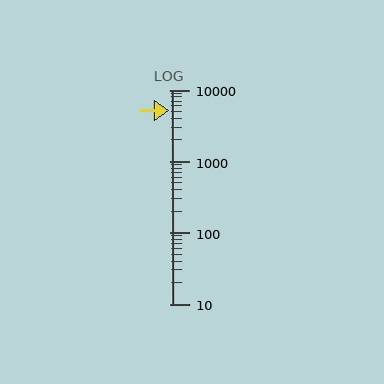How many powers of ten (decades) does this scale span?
The scale spans 3 decades, from 10 to 10000.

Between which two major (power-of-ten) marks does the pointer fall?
The pointer is between 1000 and 10000.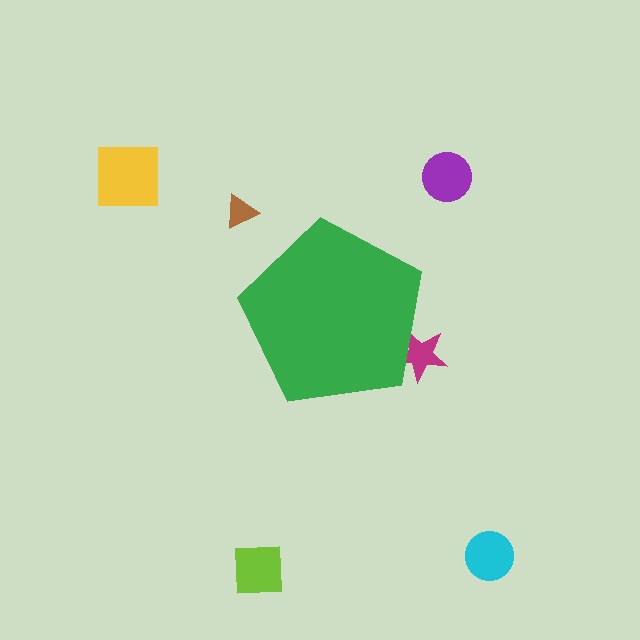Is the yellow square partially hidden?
No, the yellow square is fully visible.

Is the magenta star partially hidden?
Yes, the magenta star is partially hidden behind the green pentagon.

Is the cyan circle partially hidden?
No, the cyan circle is fully visible.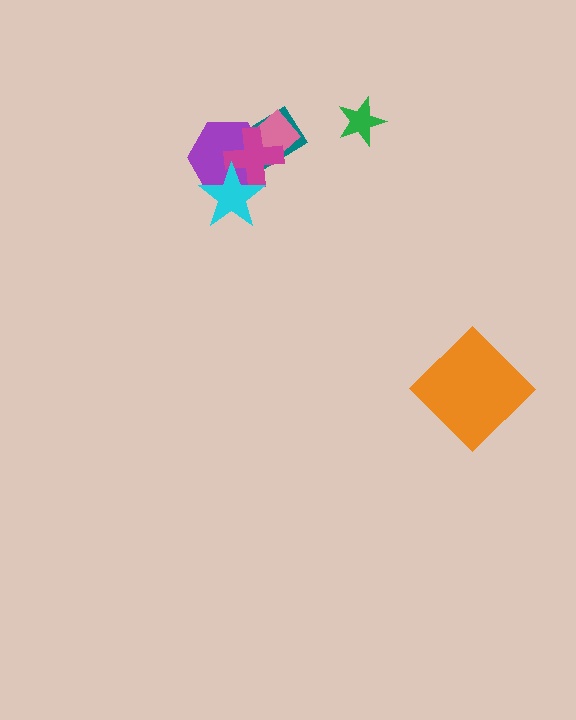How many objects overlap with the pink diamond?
3 objects overlap with the pink diamond.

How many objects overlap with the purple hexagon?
4 objects overlap with the purple hexagon.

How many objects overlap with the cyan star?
3 objects overlap with the cyan star.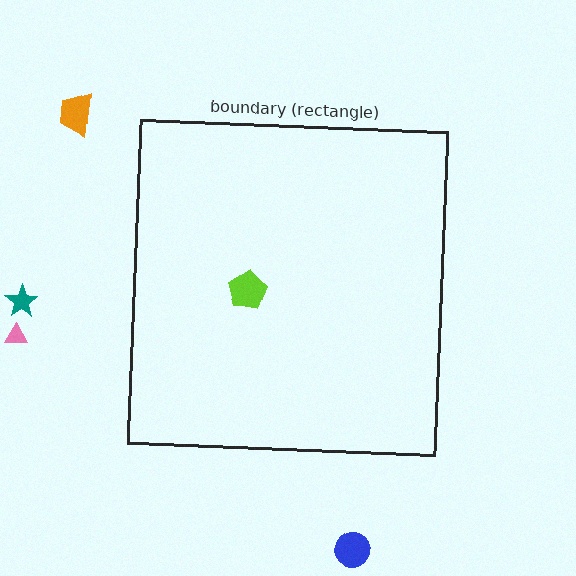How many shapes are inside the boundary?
1 inside, 4 outside.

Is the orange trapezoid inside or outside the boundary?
Outside.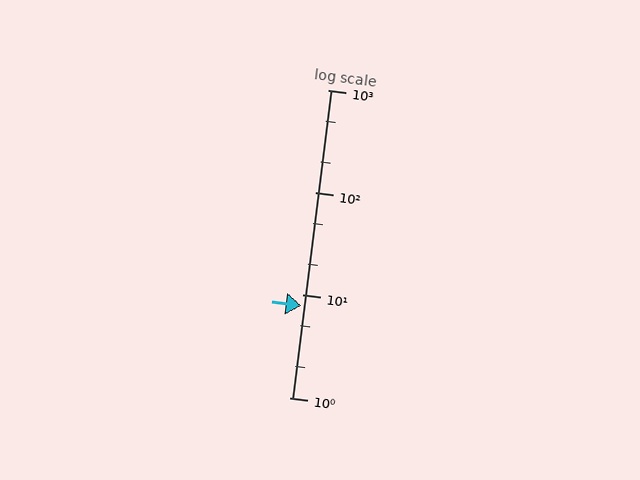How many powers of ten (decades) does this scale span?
The scale spans 3 decades, from 1 to 1000.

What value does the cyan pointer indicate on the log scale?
The pointer indicates approximately 7.8.